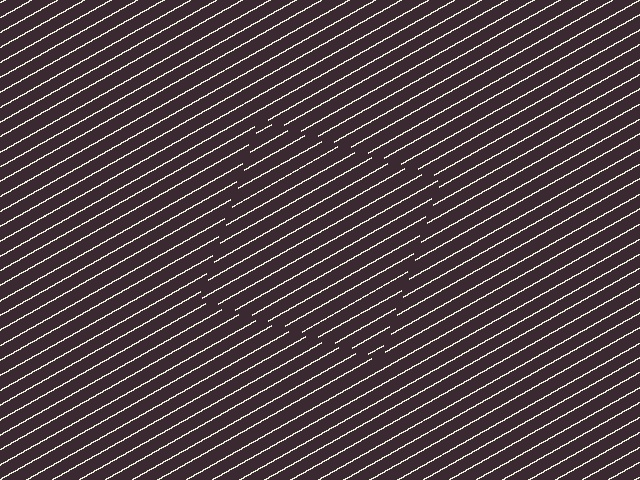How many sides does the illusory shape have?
4 sides — the line-ends trace a square.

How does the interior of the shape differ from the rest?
The interior of the shape contains the same grating, shifted by half a period — the contour is defined by the phase discontinuity where line-ends from the inner and outer gratings abut.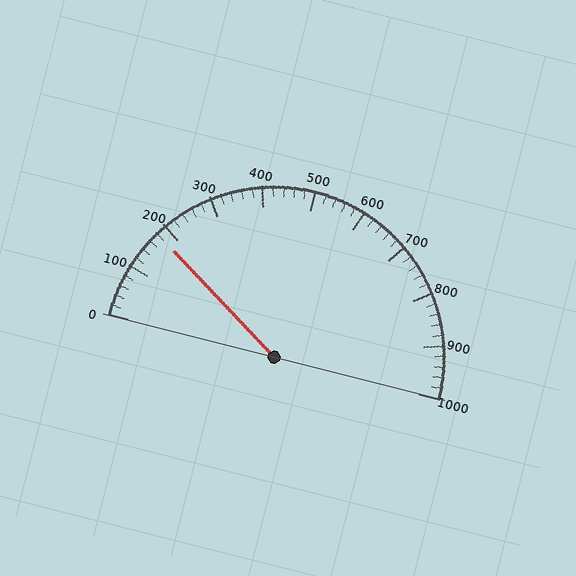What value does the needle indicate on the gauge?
The needle indicates approximately 180.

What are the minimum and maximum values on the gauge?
The gauge ranges from 0 to 1000.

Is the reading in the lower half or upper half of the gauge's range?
The reading is in the lower half of the range (0 to 1000).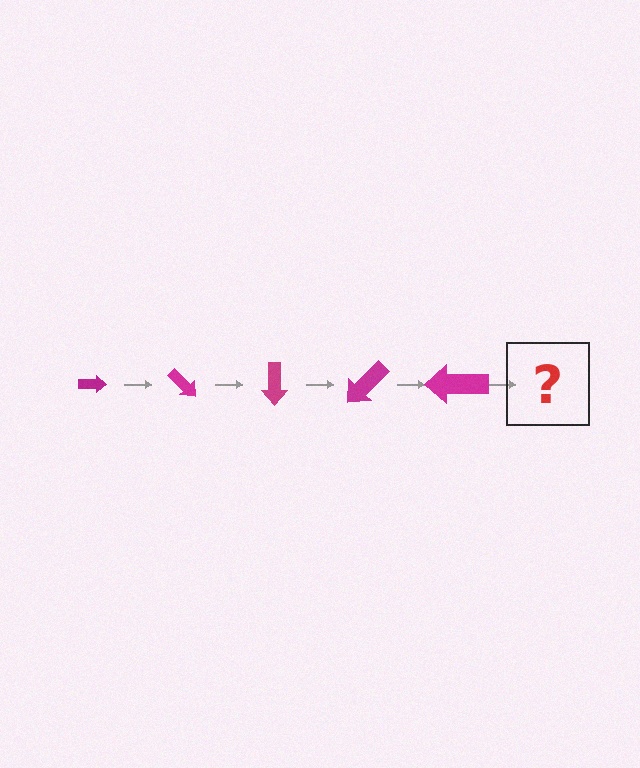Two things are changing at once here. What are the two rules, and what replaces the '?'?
The two rules are that the arrow grows larger each step and it rotates 45 degrees each step. The '?' should be an arrow, larger than the previous one and rotated 225 degrees from the start.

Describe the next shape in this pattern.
It should be an arrow, larger than the previous one and rotated 225 degrees from the start.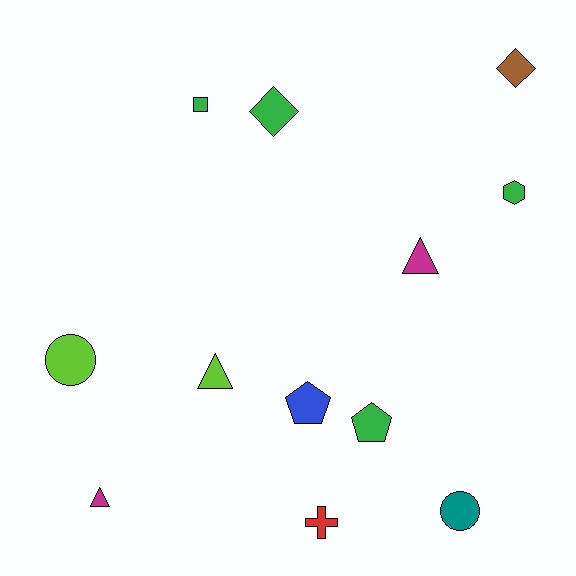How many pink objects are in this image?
There are no pink objects.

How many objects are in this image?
There are 12 objects.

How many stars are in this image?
There are no stars.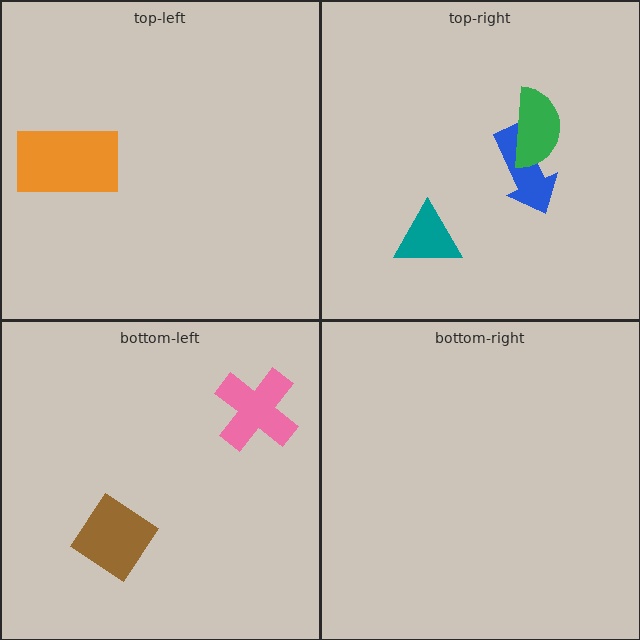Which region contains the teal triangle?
The top-right region.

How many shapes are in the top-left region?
1.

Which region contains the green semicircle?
The top-right region.